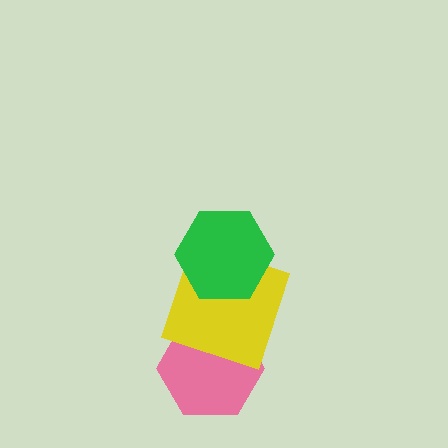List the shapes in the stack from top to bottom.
From top to bottom: the green hexagon, the yellow square, the pink hexagon.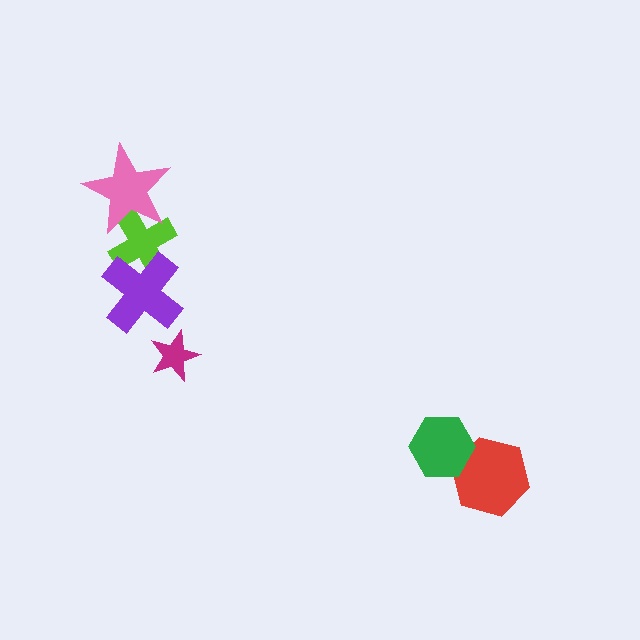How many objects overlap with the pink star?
1 object overlaps with the pink star.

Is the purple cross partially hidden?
No, no other shape covers it.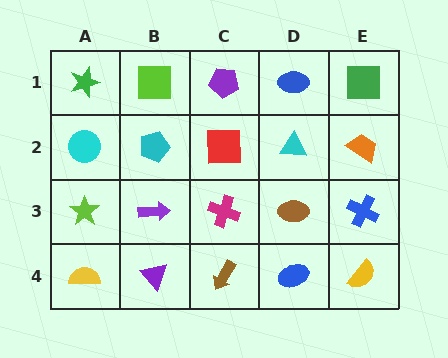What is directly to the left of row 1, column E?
A blue ellipse.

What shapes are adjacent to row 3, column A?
A cyan circle (row 2, column A), a yellow semicircle (row 4, column A), a purple arrow (row 3, column B).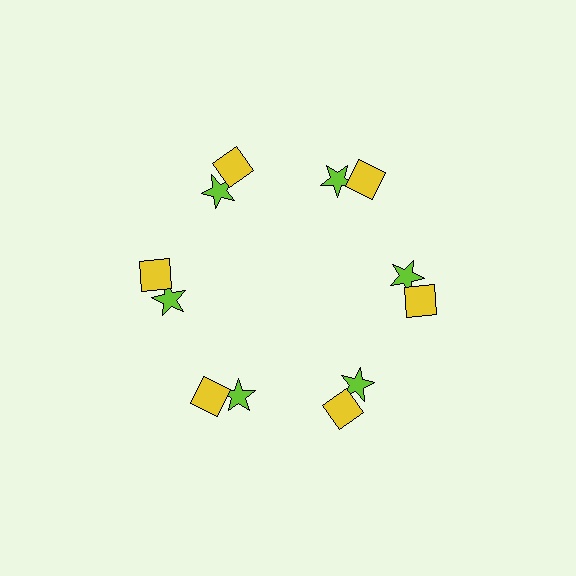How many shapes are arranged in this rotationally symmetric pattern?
There are 12 shapes, arranged in 6 groups of 2.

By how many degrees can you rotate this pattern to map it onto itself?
The pattern maps onto itself every 60 degrees of rotation.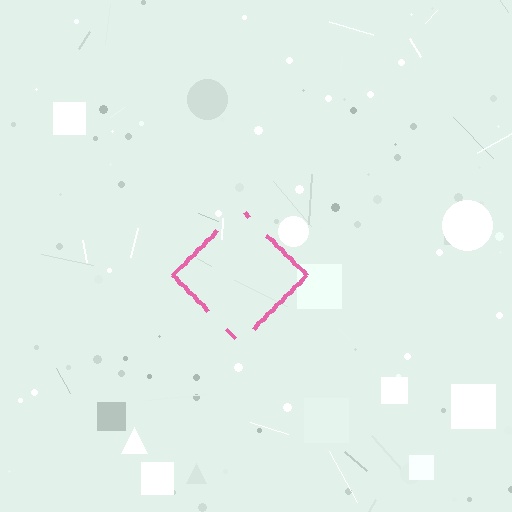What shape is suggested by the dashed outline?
The dashed outline suggests a diamond.